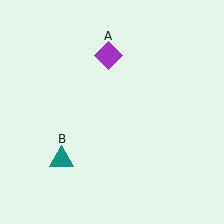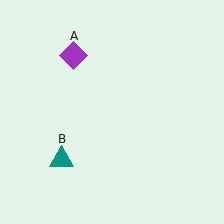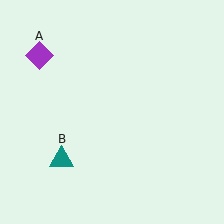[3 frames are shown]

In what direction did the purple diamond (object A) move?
The purple diamond (object A) moved left.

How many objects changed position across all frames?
1 object changed position: purple diamond (object A).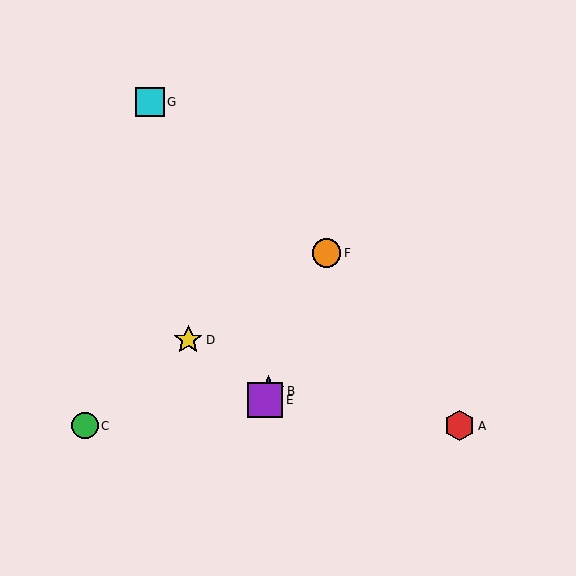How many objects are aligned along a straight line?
3 objects (B, E, F) are aligned along a straight line.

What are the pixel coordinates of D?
Object D is at (188, 340).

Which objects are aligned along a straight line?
Objects B, E, F are aligned along a straight line.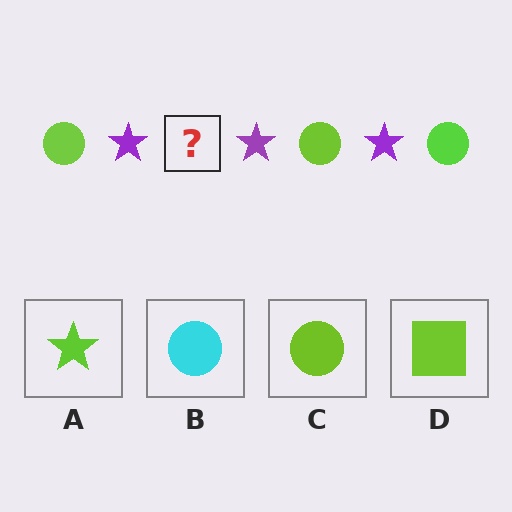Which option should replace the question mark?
Option C.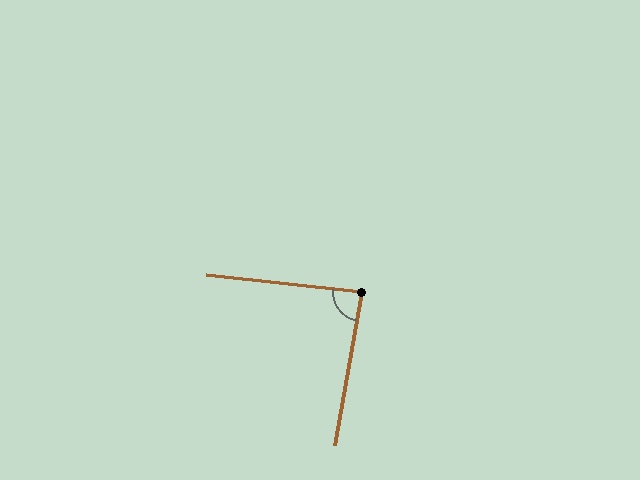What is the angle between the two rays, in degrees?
Approximately 86 degrees.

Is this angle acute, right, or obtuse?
It is approximately a right angle.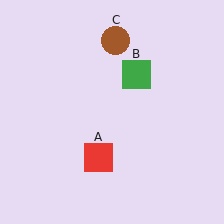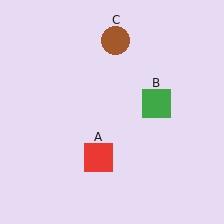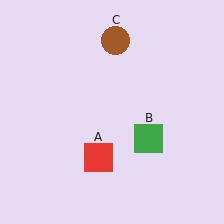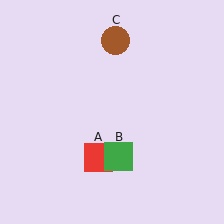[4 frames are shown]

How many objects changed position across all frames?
1 object changed position: green square (object B).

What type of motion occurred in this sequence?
The green square (object B) rotated clockwise around the center of the scene.